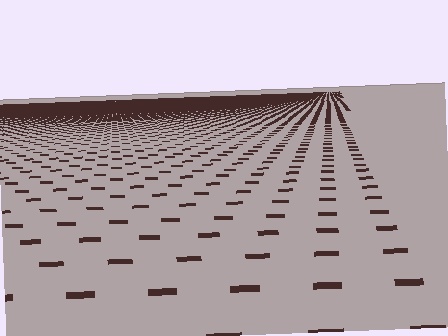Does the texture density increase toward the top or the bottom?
Density increases toward the top.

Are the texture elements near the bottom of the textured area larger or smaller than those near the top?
Larger. Near the bottom, elements are closer to the viewer and appear at a bigger on-screen size.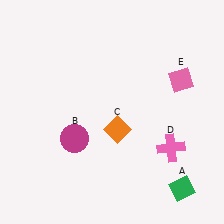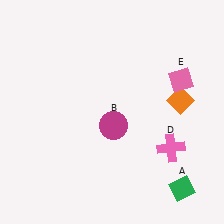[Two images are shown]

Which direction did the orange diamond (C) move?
The orange diamond (C) moved right.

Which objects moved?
The objects that moved are: the magenta circle (B), the orange diamond (C).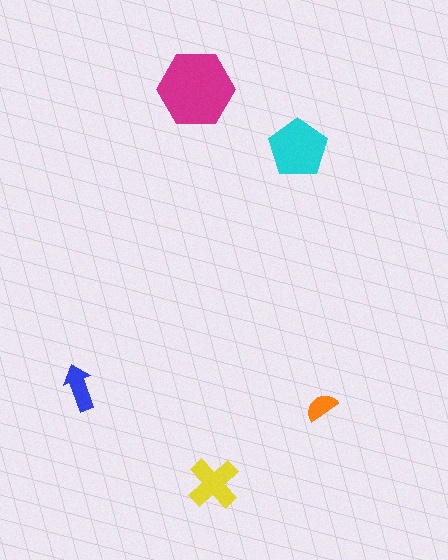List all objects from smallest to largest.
The orange semicircle, the blue arrow, the yellow cross, the cyan pentagon, the magenta hexagon.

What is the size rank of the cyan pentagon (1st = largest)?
2nd.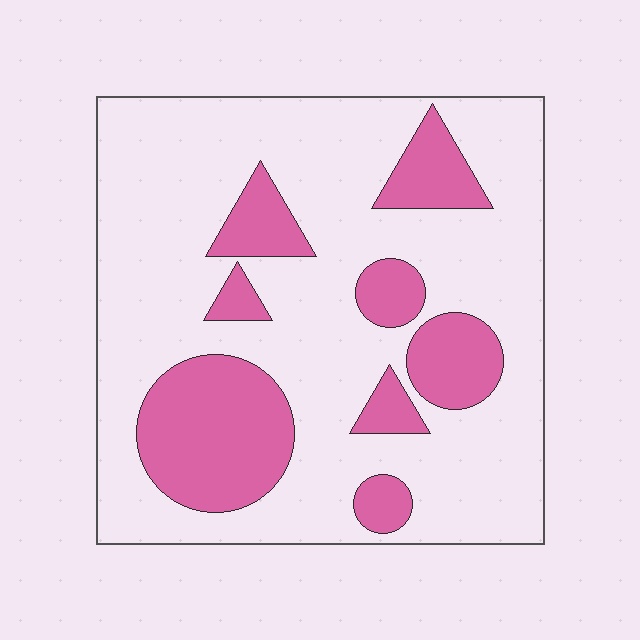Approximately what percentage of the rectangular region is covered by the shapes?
Approximately 25%.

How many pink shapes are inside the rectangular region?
8.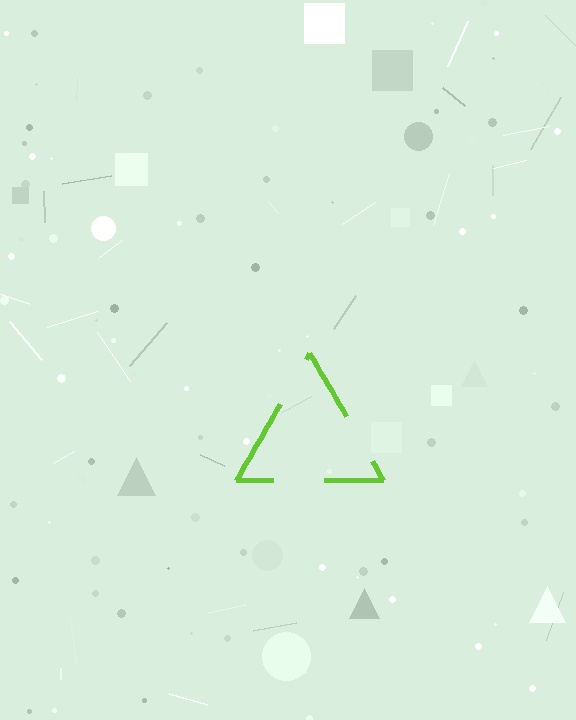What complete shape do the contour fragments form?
The contour fragments form a triangle.